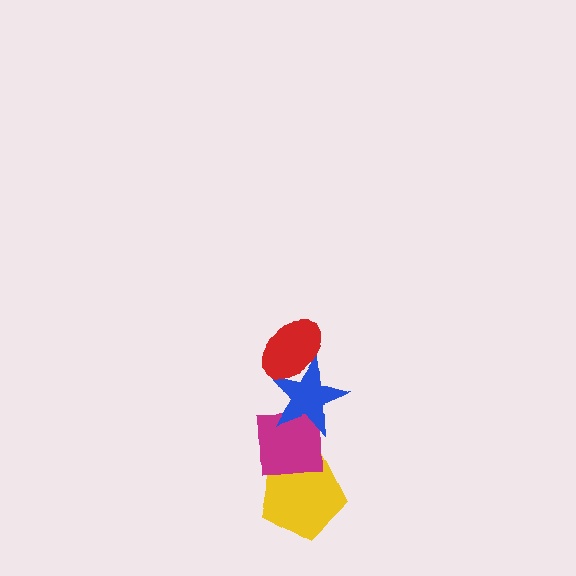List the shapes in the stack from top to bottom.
From top to bottom: the red ellipse, the blue star, the magenta square, the yellow pentagon.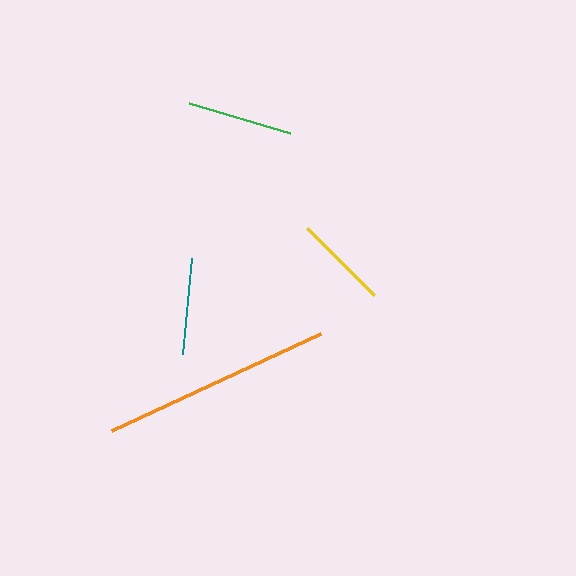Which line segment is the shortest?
The yellow line is the shortest at approximately 95 pixels.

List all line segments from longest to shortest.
From longest to shortest: orange, green, teal, yellow.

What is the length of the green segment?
The green segment is approximately 106 pixels long.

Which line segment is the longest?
The orange line is the longest at approximately 230 pixels.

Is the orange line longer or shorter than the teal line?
The orange line is longer than the teal line.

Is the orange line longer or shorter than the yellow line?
The orange line is longer than the yellow line.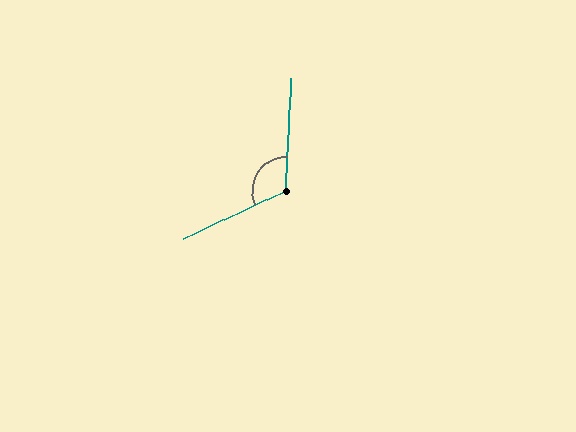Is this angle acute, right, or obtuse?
It is obtuse.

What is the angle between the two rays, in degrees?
Approximately 118 degrees.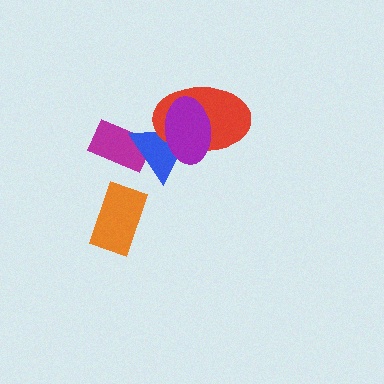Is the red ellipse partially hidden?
Yes, it is partially covered by another shape.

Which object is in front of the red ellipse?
The purple ellipse is in front of the red ellipse.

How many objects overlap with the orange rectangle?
0 objects overlap with the orange rectangle.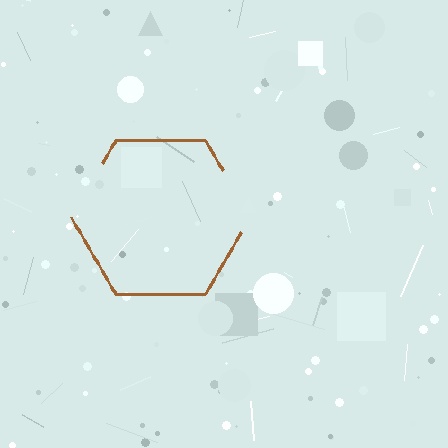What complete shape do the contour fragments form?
The contour fragments form a hexagon.